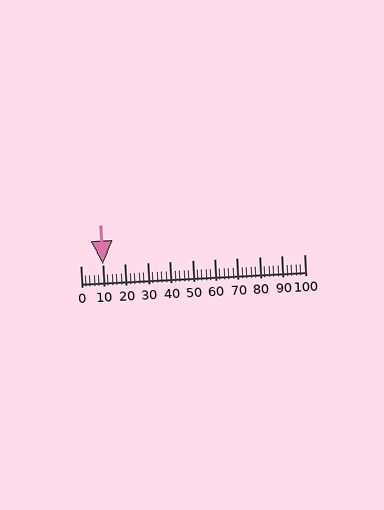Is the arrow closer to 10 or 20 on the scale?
The arrow is closer to 10.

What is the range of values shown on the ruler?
The ruler shows values from 0 to 100.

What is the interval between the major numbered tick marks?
The major tick marks are spaced 10 units apart.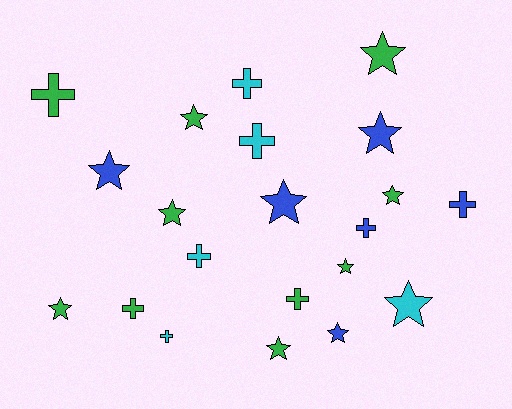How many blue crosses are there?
There are 2 blue crosses.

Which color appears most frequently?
Green, with 10 objects.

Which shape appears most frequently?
Star, with 12 objects.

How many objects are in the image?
There are 21 objects.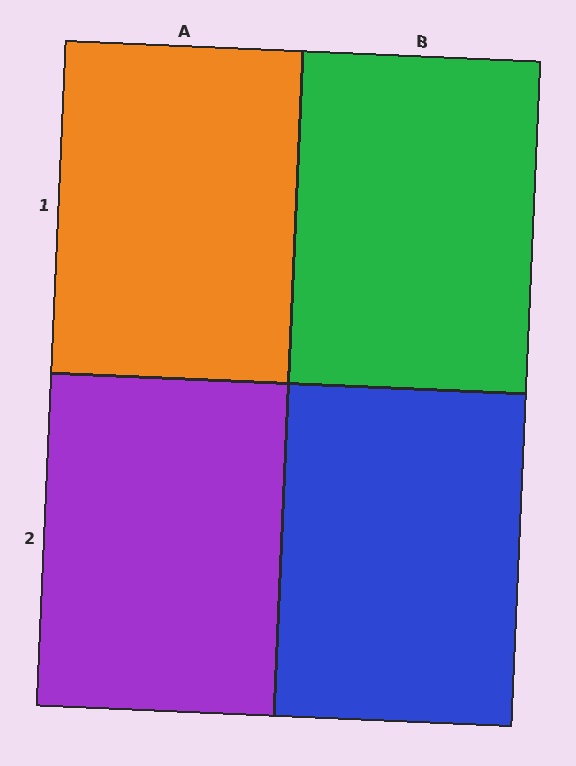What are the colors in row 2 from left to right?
Purple, blue.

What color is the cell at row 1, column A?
Orange.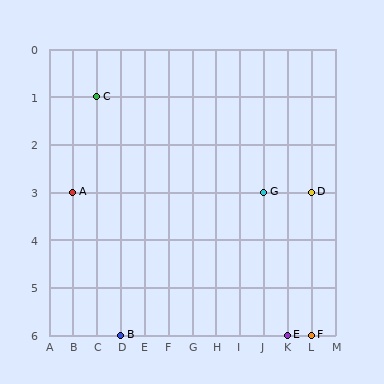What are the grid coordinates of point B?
Point B is at grid coordinates (D, 6).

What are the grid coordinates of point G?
Point G is at grid coordinates (J, 3).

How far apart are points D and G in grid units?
Points D and G are 2 columns apart.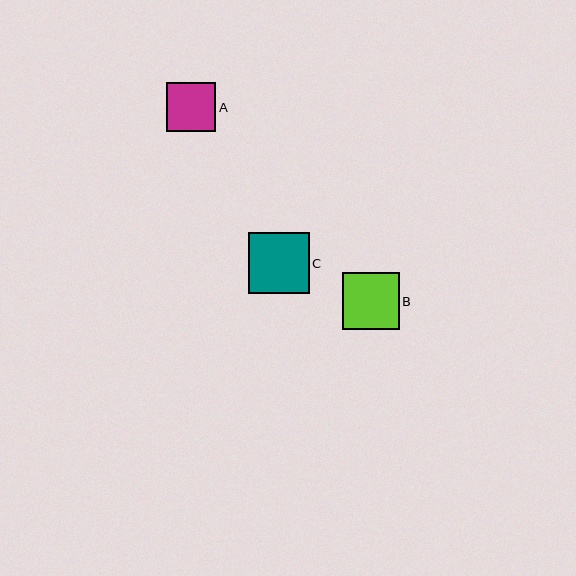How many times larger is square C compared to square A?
Square C is approximately 1.2 times the size of square A.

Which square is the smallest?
Square A is the smallest with a size of approximately 49 pixels.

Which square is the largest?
Square C is the largest with a size of approximately 61 pixels.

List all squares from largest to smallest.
From largest to smallest: C, B, A.